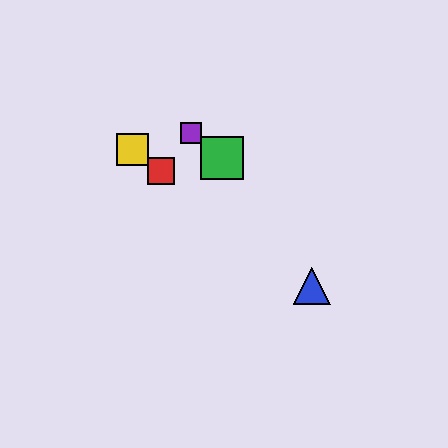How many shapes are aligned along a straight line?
3 shapes (the red square, the blue triangle, the yellow square) are aligned along a straight line.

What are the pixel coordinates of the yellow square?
The yellow square is at (133, 150).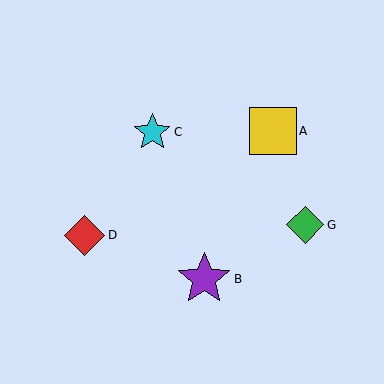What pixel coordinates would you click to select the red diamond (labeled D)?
Click at (84, 235) to select the red diamond D.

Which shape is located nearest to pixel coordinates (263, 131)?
The yellow square (labeled A) at (273, 131) is nearest to that location.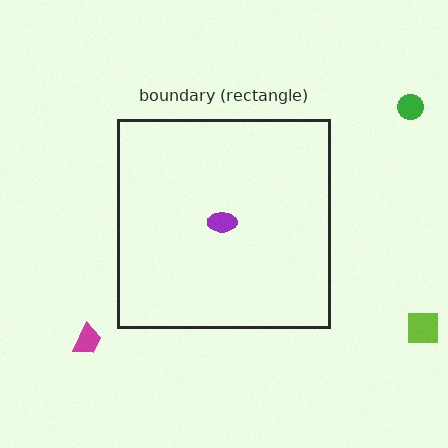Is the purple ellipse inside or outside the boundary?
Inside.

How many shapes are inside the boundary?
1 inside, 3 outside.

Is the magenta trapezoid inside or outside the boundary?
Outside.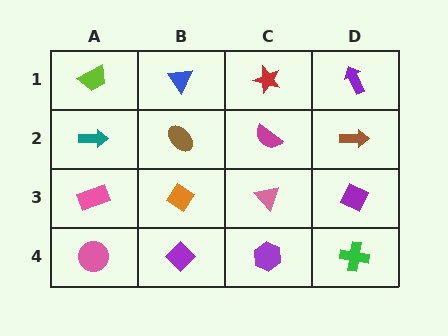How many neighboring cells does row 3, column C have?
4.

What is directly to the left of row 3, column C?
An orange diamond.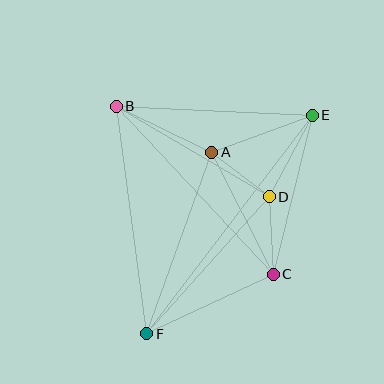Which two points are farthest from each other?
Points E and F are farthest from each other.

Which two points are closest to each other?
Points A and D are closest to each other.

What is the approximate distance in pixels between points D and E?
The distance between D and E is approximately 92 pixels.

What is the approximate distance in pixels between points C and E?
The distance between C and E is approximately 164 pixels.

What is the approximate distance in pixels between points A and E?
The distance between A and E is approximately 107 pixels.